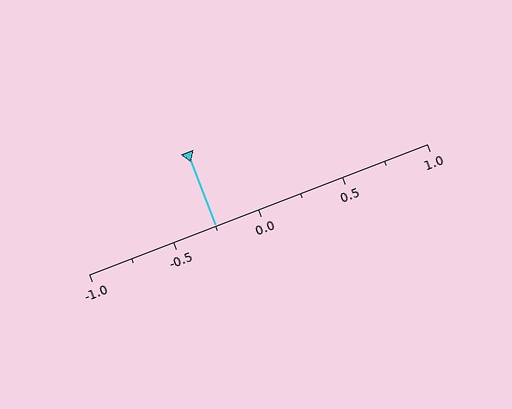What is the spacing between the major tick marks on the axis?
The major ticks are spaced 0.5 apart.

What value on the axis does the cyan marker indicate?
The marker indicates approximately -0.25.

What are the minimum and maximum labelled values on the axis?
The axis runs from -1.0 to 1.0.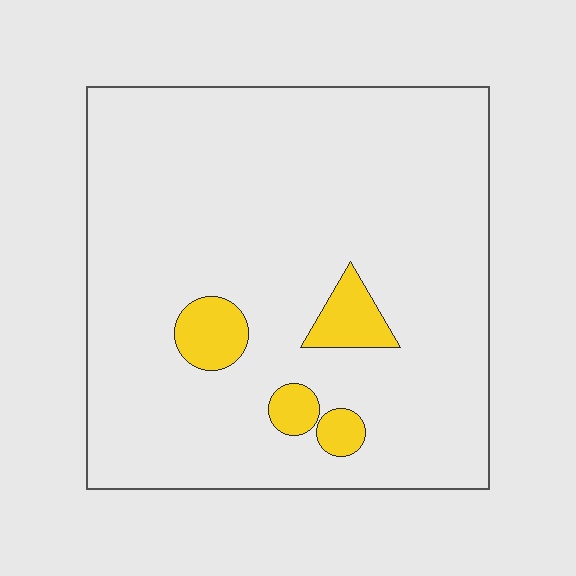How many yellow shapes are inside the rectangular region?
4.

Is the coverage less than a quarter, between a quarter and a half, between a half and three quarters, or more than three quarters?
Less than a quarter.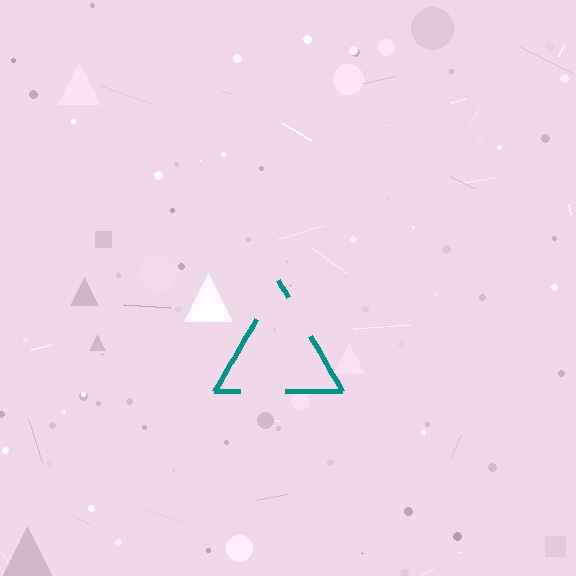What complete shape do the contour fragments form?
The contour fragments form a triangle.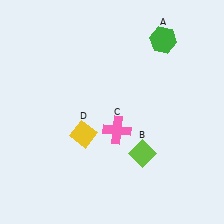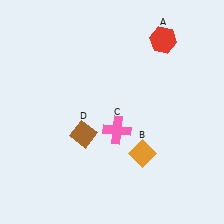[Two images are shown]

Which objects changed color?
A changed from green to red. B changed from lime to orange. D changed from yellow to brown.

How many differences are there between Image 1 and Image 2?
There are 3 differences between the two images.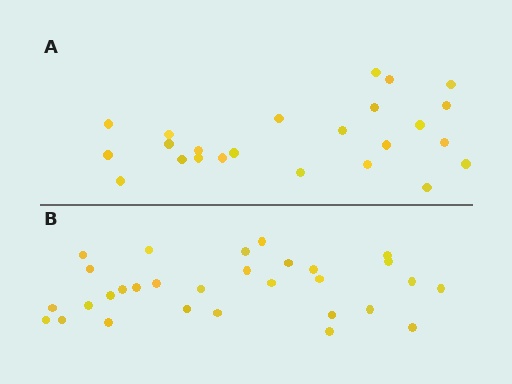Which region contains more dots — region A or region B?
Region B (the bottom region) has more dots.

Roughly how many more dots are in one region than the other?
Region B has about 6 more dots than region A.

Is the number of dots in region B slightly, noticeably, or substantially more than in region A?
Region B has noticeably more, but not dramatically so. The ratio is roughly 1.2 to 1.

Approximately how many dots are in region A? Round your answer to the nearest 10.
About 20 dots. (The exact count is 24, which rounds to 20.)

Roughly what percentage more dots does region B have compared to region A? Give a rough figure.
About 25% more.